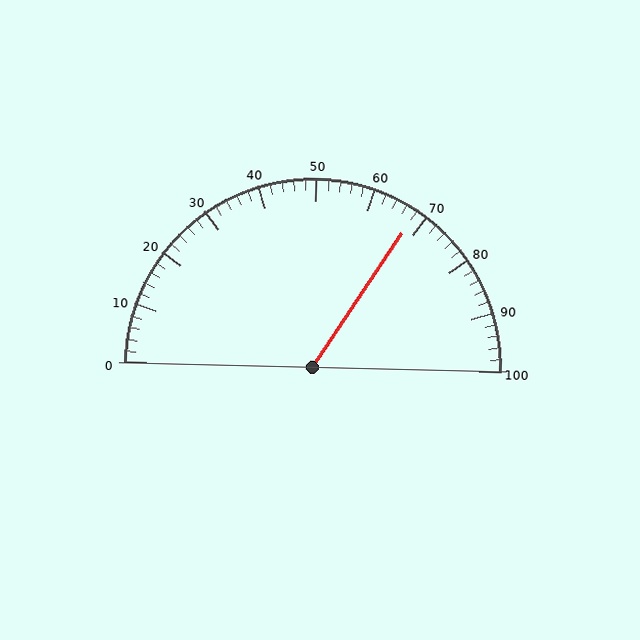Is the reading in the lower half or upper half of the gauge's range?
The reading is in the upper half of the range (0 to 100).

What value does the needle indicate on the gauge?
The needle indicates approximately 68.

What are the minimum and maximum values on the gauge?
The gauge ranges from 0 to 100.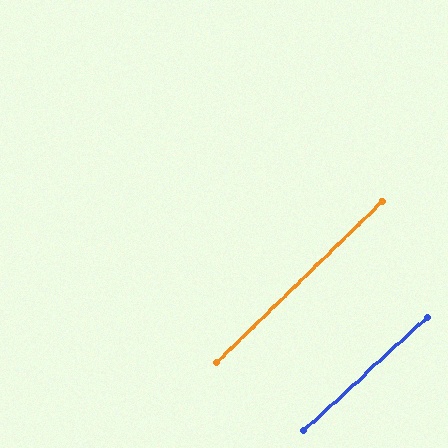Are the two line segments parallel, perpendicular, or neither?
Parallel — their directions differ by only 1.4°.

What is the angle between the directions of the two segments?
Approximately 1 degree.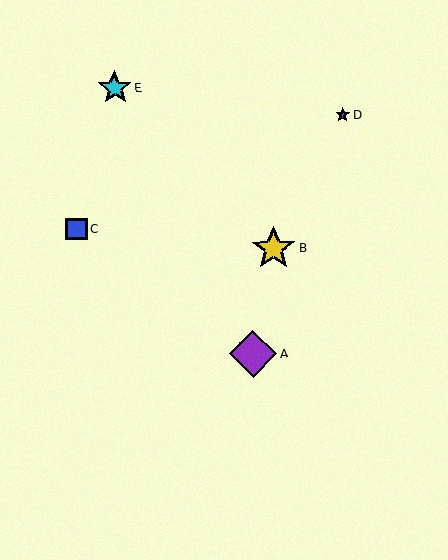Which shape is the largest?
The purple diamond (labeled A) is the largest.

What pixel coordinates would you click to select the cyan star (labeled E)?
Click at (115, 88) to select the cyan star E.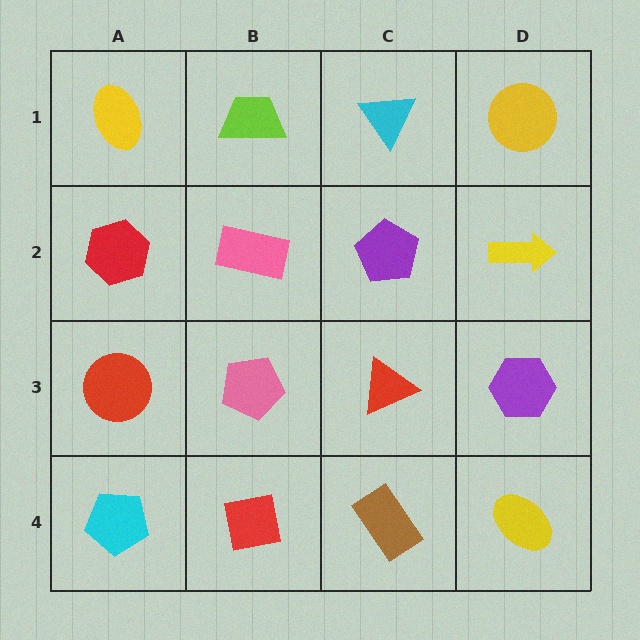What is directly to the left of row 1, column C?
A lime trapezoid.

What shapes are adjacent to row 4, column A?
A red circle (row 3, column A), a red square (row 4, column B).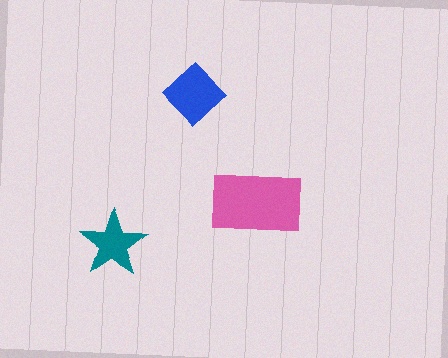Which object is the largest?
The pink rectangle.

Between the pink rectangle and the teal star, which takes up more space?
The pink rectangle.